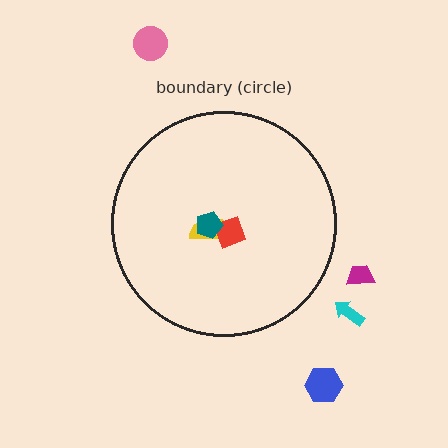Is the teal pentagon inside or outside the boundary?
Inside.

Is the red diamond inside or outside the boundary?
Inside.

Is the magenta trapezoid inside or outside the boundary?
Outside.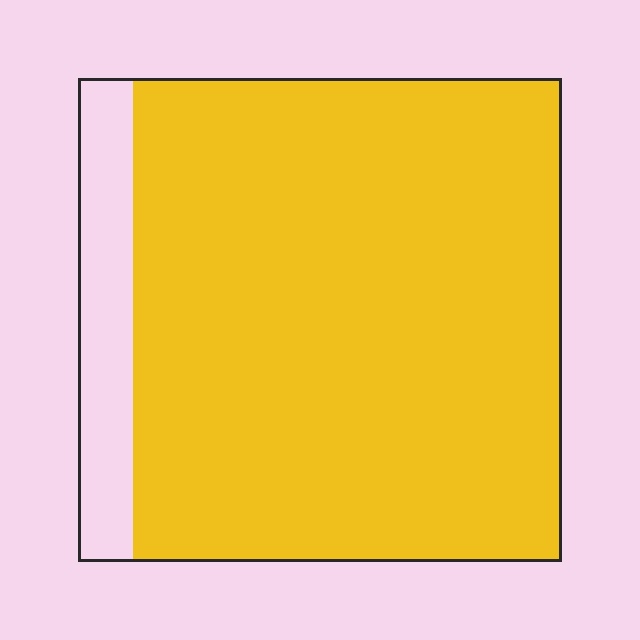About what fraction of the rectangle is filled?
About seven eighths (7/8).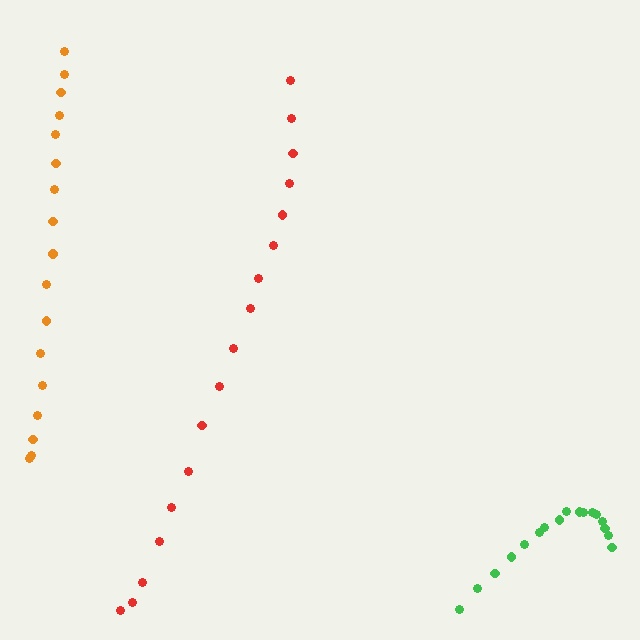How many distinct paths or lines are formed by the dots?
There are 3 distinct paths.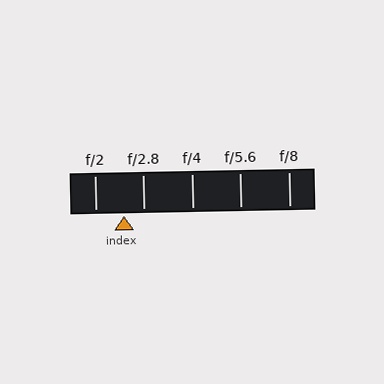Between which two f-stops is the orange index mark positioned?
The index mark is between f/2 and f/2.8.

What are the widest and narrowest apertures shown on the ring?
The widest aperture shown is f/2 and the narrowest is f/8.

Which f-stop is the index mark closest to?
The index mark is closest to f/2.8.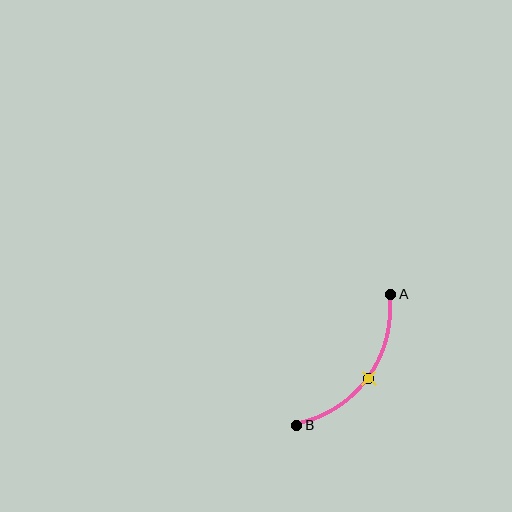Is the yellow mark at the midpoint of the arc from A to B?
Yes. The yellow mark lies on the arc at equal arc-length from both A and B — it is the arc midpoint.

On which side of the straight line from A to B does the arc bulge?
The arc bulges below and to the right of the straight line connecting A and B.